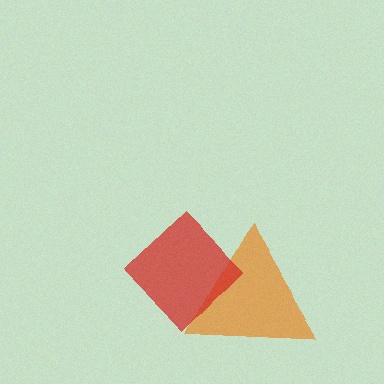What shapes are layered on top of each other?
The layered shapes are: an orange triangle, a red diamond.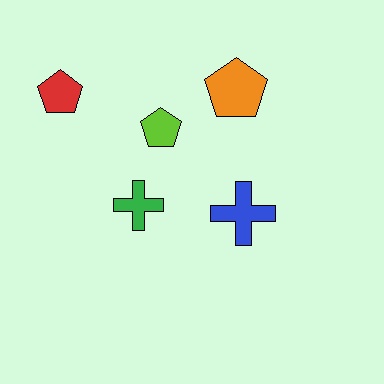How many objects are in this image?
There are 5 objects.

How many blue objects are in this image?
There is 1 blue object.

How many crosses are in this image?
There are 2 crosses.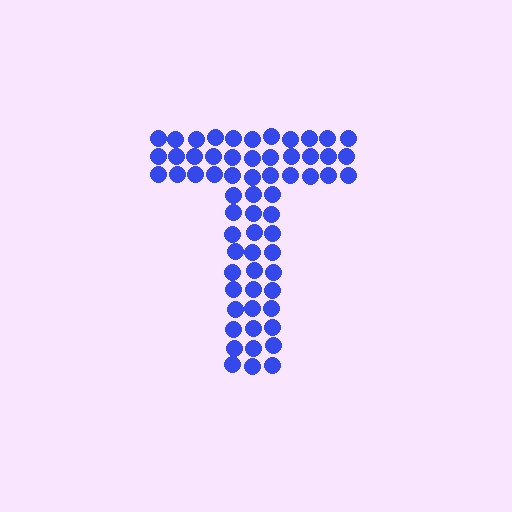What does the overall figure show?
The overall figure shows the letter T.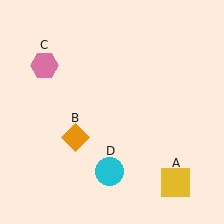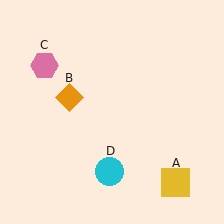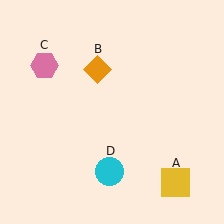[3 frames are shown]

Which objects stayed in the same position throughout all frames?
Yellow square (object A) and pink hexagon (object C) and cyan circle (object D) remained stationary.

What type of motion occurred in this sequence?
The orange diamond (object B) rotated clockwise around the center of the scene.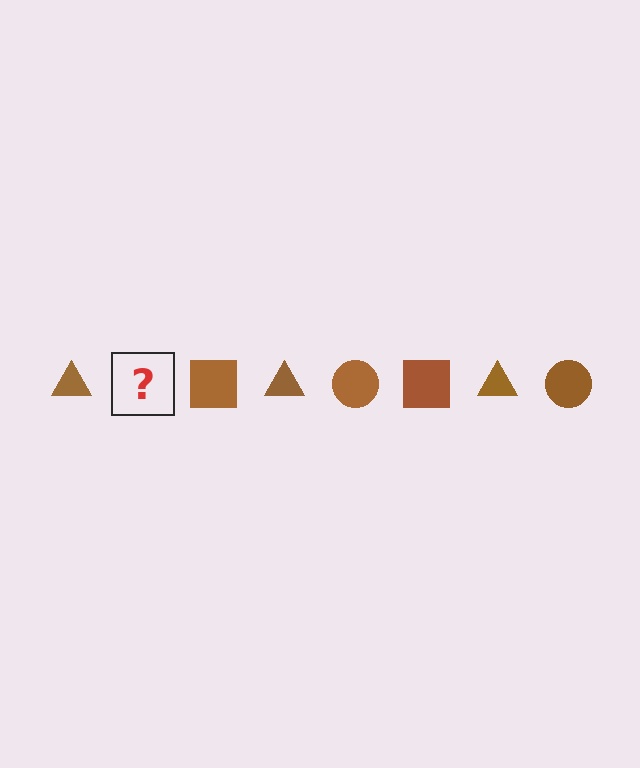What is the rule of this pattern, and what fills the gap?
The rule is that the pattern cycles through triangle, circle, square shapes in brown. The gap should be filled with a brown circle.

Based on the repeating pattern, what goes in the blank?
The blank should be a brown circle.